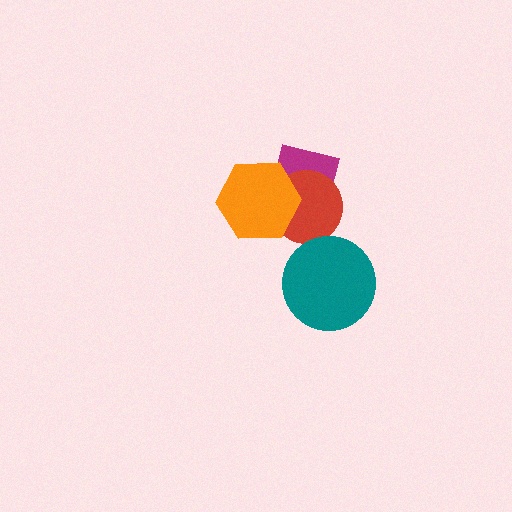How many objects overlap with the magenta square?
2 objects overlap with the magenta square.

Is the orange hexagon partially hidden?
No, no other shape covers it.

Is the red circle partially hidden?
Yes, it is partially covered by another shape.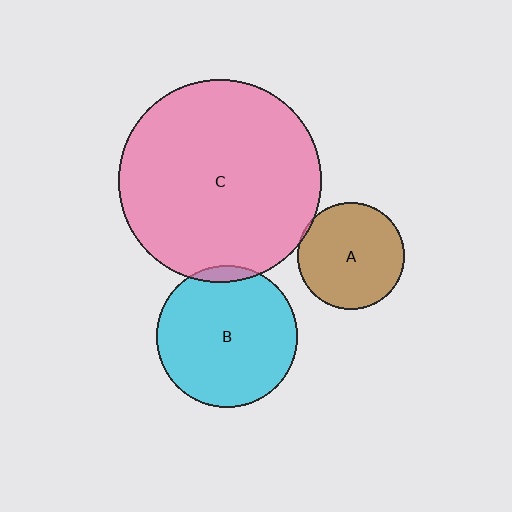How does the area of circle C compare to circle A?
Approximately 3.6 times.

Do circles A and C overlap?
Yes.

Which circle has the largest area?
Circle C (pink).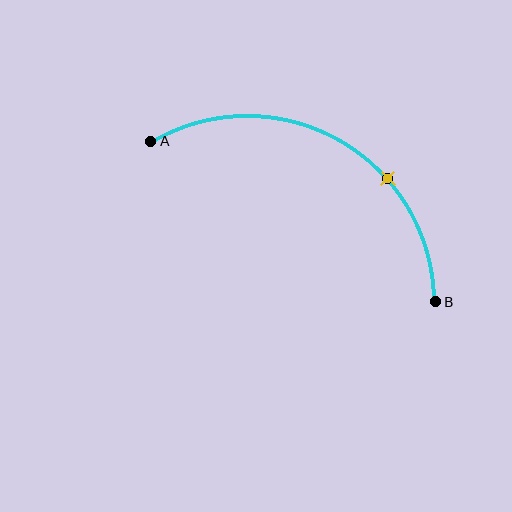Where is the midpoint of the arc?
The arc midpoint is the point on the curve farthest from the straight line joining A and B. It sits above that line.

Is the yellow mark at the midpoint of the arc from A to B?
No. The yellow mark lies on the arc but is closer to endpoint B. The arc midpoint would be at the point on the curve equidistant along the arc from both A and B.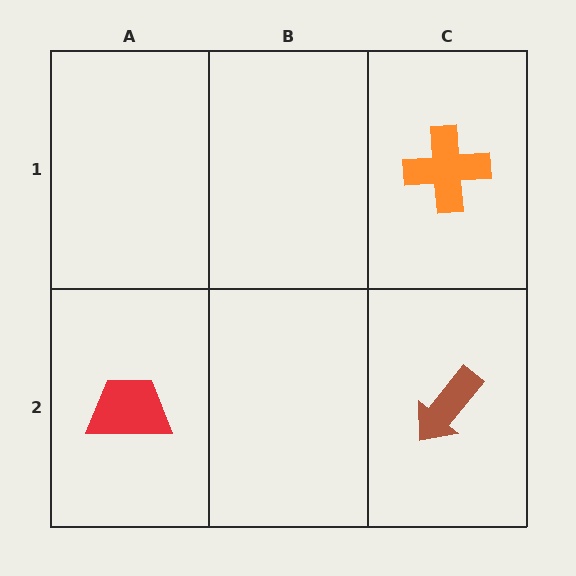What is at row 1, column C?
An orange cross.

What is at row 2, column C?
A brown arrow.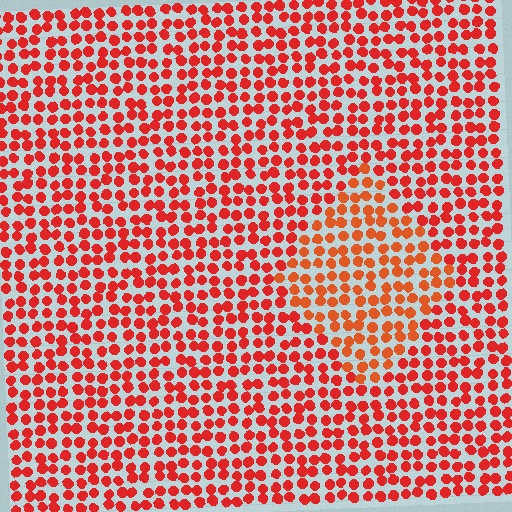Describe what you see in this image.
The image is filled with small red elements in a uniform arrangement. A diamond-shaped region is visible where the elements are tinted to a slightly different hue, forming a subtle color boundary.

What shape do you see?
I see a diamond.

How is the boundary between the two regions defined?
The boundary is defined purely by a slight shift in hue (about 17 degrees). Spacing, size, and orientation are identical on both sides.